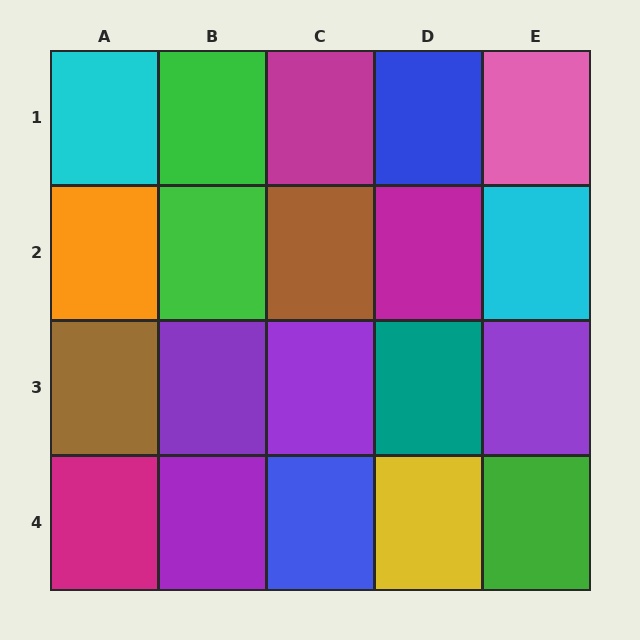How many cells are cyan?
2 cells are cyan.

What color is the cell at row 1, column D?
Blue.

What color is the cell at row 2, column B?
Green.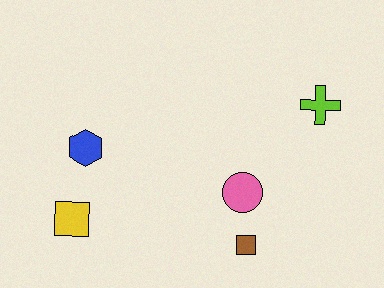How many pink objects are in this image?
There is 1 pink object.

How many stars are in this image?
There are no stars.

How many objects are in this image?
There are 5 objects.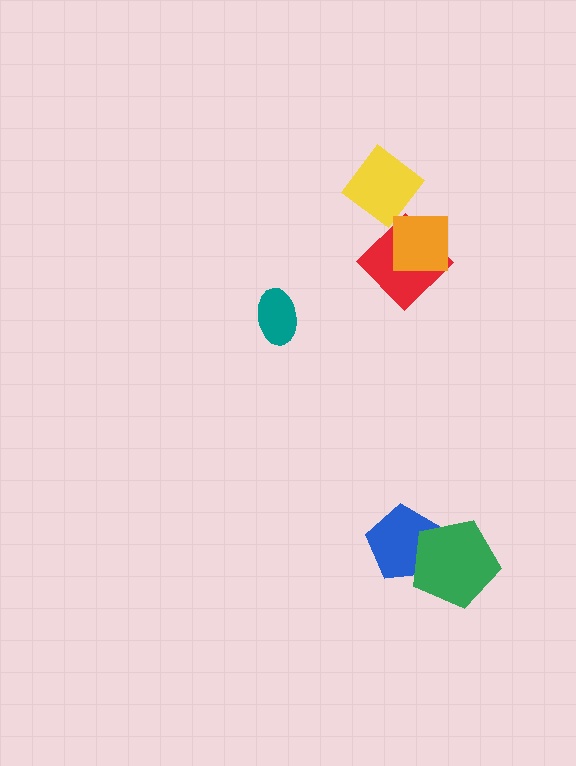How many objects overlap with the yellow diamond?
1 object overlaps with the yellow diamond.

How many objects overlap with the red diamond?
2 objects overlap with the red diamond.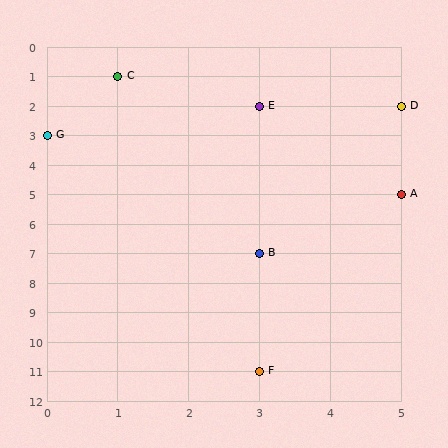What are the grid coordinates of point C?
Point C is at grid coordinates (1, 1).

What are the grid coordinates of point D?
Point D is at grid coordinates (5, 2).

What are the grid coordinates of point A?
Point A is at grid coordinates (5, 5).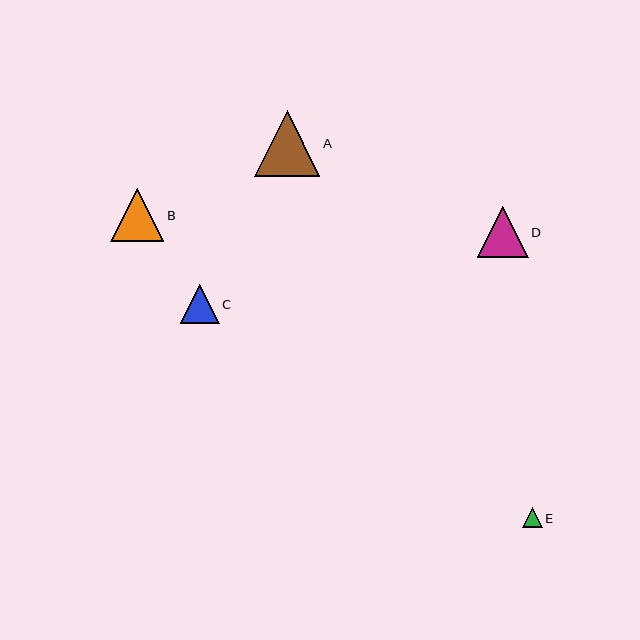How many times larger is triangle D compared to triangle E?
Triangle D is approximately 2.5 times the size of triangle E.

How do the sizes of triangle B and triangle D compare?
Triangle B and triangle D are approximately the same size.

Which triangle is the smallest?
Triangle E is the smallest with a size of approximately 20 pixels.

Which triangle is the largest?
Triangle A is the largest with a size of approximately 65 pixels.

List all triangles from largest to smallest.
From largest to smallest: A, B, D, C, E.